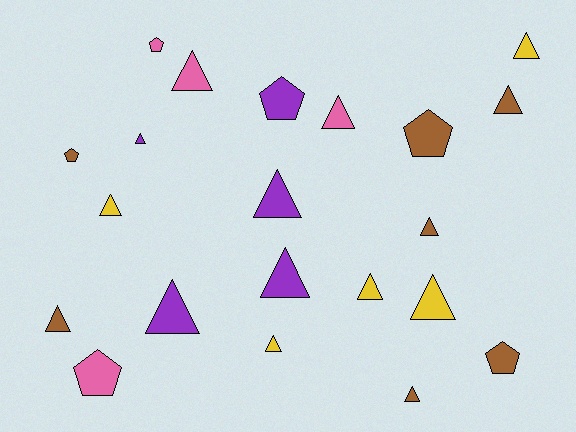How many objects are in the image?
There are 21 objects.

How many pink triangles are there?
There are 2 pink triangles.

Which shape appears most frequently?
Triangle, with 15 objects.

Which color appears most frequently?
Brown, with 7 objects.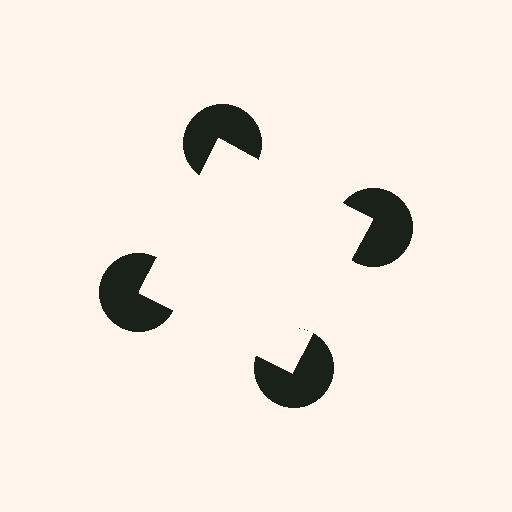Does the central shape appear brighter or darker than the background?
It typically appears slightly brighter than the background, even though no actual brightness change is drawn.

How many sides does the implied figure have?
4 sides.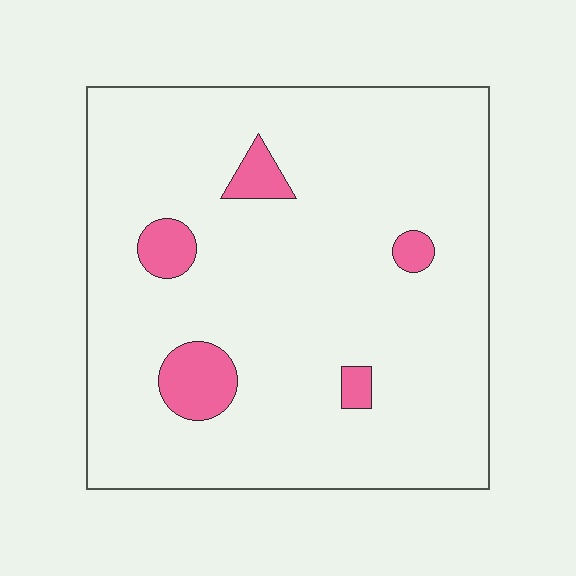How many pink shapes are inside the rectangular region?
5.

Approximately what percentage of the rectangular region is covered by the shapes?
Approximately 10%.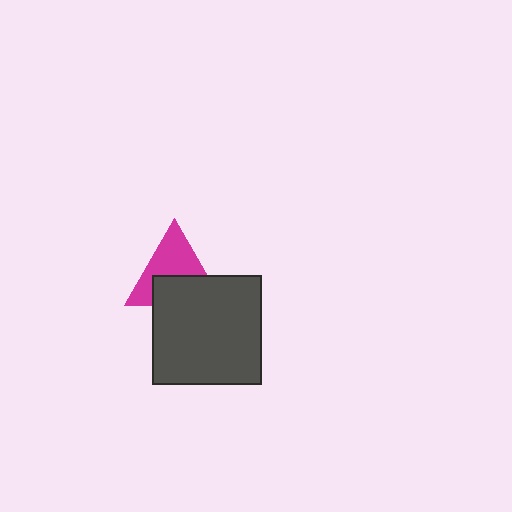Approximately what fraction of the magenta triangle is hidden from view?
Roughly 44% of the magenta triangle is hidden behind the dark gray square.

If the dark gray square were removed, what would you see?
You would see the complete magenta triangle.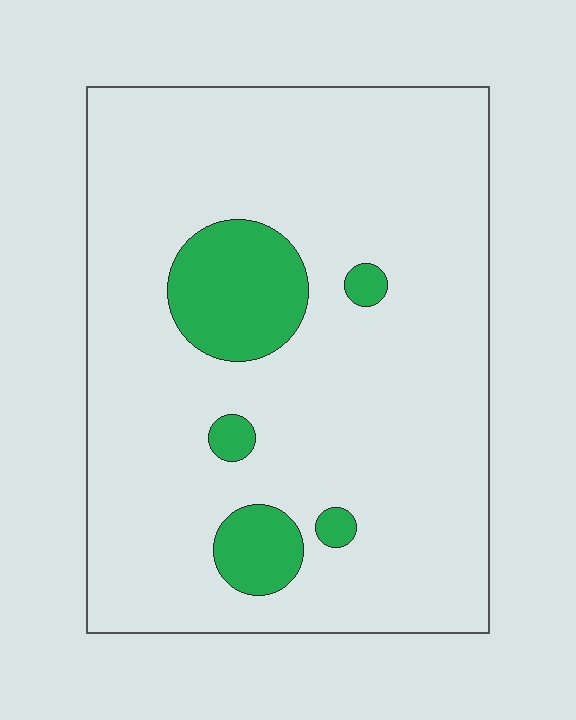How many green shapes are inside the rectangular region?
5.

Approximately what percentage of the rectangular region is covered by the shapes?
Approximately 10%.